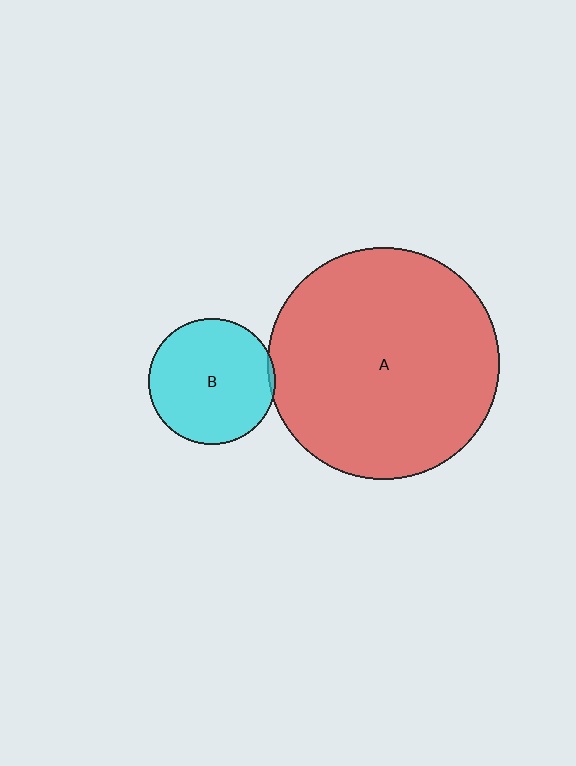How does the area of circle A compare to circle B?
Approximately 3.4 times.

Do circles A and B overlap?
Yes.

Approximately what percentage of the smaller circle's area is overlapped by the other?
Approximately 5%.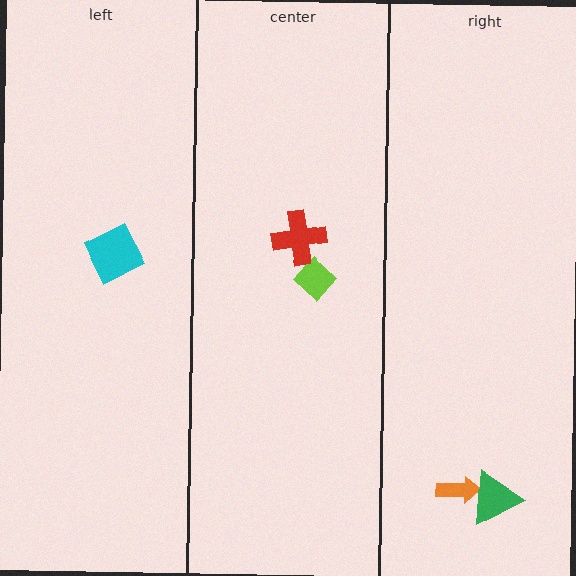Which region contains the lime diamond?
The center region.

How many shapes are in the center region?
2.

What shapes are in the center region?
The lime diamond, the red cross.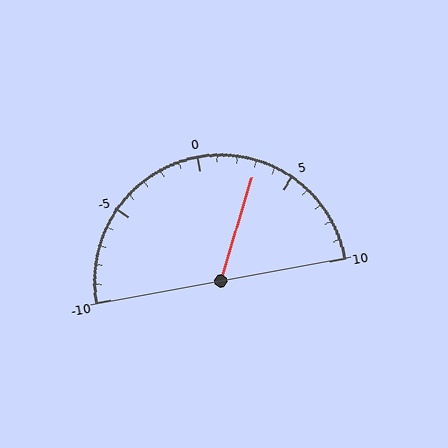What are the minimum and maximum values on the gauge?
The gauge ranges from -10 to 10.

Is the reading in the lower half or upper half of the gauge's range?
The reading is in the upper half of the range (-10 to 10).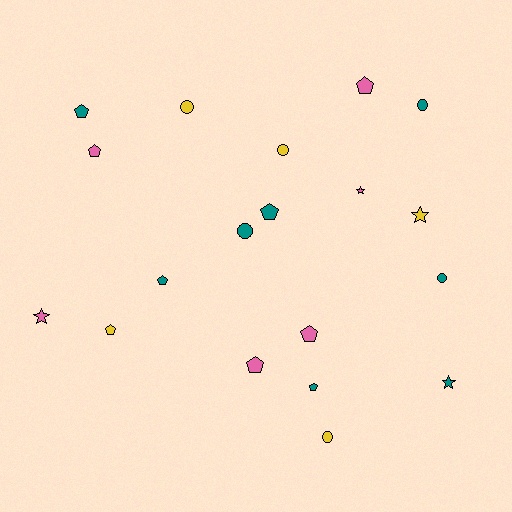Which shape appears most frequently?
Pentagon, with 9 objects.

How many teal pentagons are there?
There are 4 teal pentagons.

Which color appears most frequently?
Teal, with 8 objects.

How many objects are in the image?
There are 19 objects.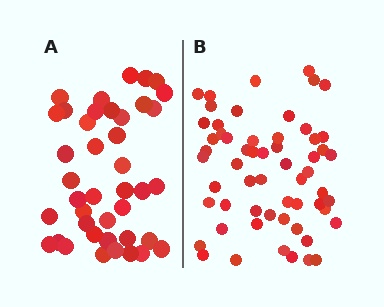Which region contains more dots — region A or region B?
Region B (the right region) has more dots.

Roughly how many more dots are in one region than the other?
Region B has approximately 15 more dots than region A.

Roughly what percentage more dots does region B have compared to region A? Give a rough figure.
About 40% more.